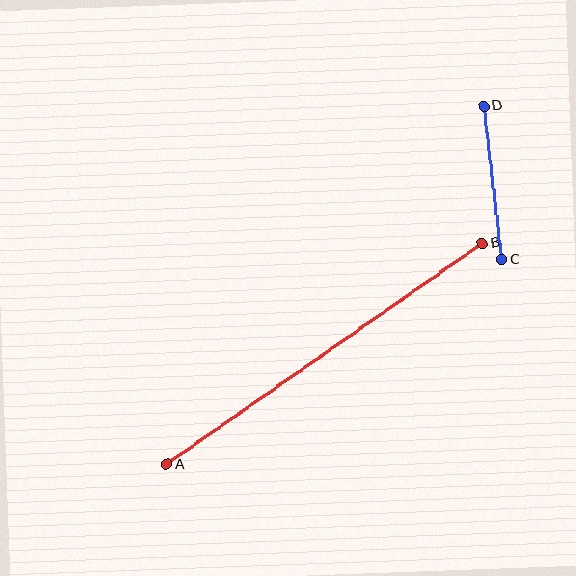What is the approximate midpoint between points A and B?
The midpoint is at approximately (325, 354) pixels.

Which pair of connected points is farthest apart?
Points A and B are farthest apart.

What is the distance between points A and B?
The distance is approximately 385 pixels.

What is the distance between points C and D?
The distance is approximately 154 pixels.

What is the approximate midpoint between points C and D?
The midpoint is at approximately (493, 183) pixels.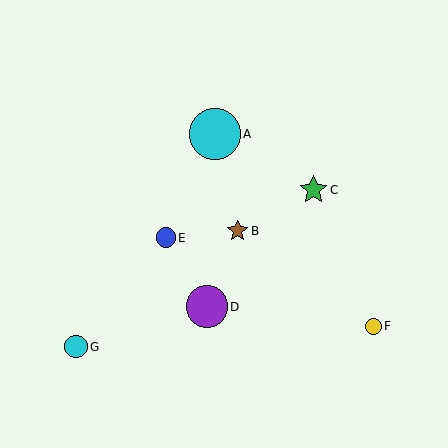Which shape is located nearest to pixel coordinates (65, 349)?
The cyan circle (labeled G) at (76, 347) is nearest to that location.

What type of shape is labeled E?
Shape E is a blue circle.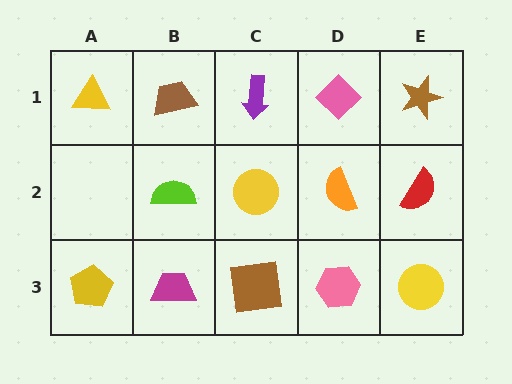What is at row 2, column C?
A yellow circle.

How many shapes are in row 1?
5 shapes.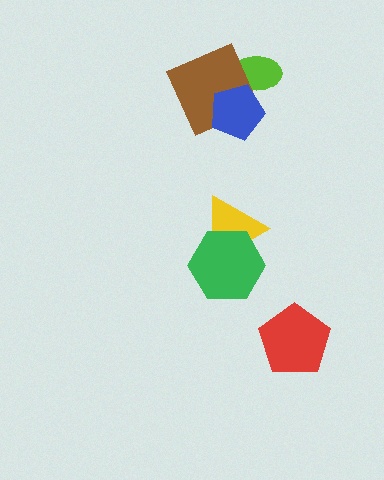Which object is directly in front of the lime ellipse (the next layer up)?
The brown diamond is directly in front of the lime ellipse.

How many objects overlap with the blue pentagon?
2 objects overlap with the blue pentagon.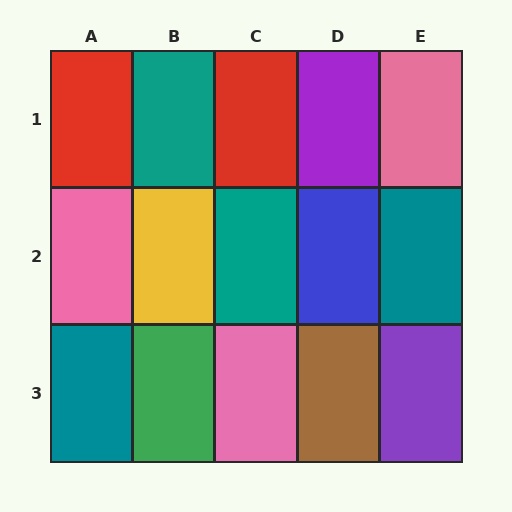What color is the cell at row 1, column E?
Pink.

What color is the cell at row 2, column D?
Blue.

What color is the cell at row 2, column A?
Pink.